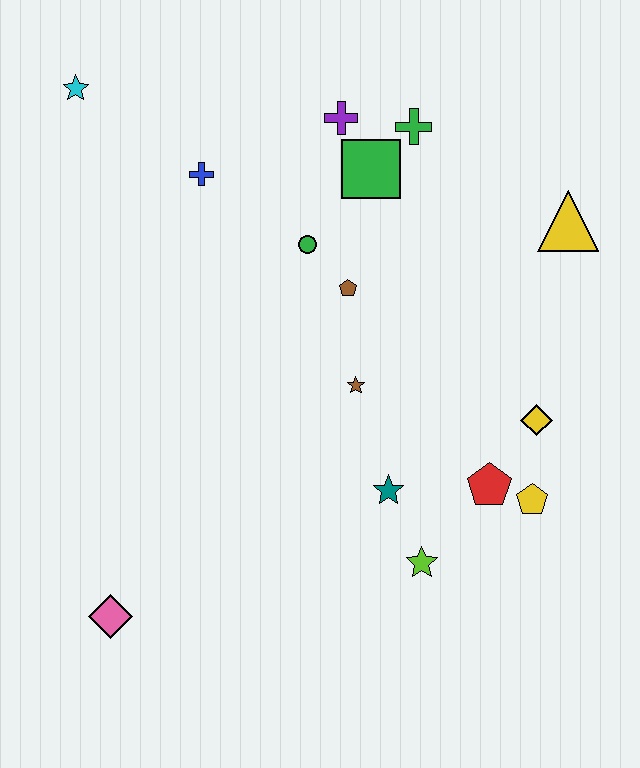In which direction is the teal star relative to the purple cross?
The teal star is below the purple cross.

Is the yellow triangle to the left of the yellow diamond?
No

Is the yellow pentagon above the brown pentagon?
No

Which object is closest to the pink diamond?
The teal star is closest to the pink diamond.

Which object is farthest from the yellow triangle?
The pink diamond is farthest from the yellow triangle.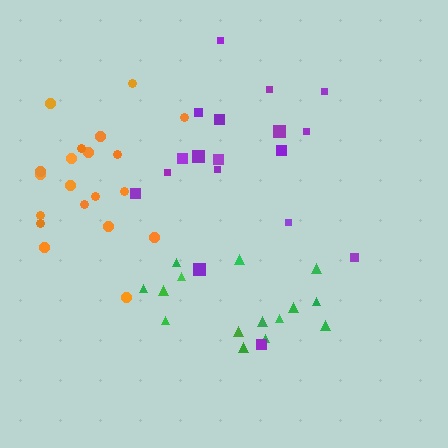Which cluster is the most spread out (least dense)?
Purple.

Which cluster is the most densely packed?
Orange.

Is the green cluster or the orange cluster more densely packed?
Orange.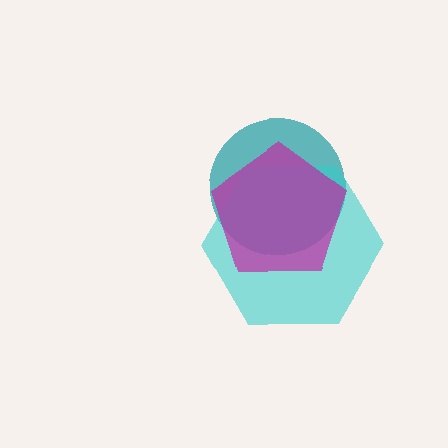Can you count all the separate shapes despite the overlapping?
Yes, there are 3 separate shapes.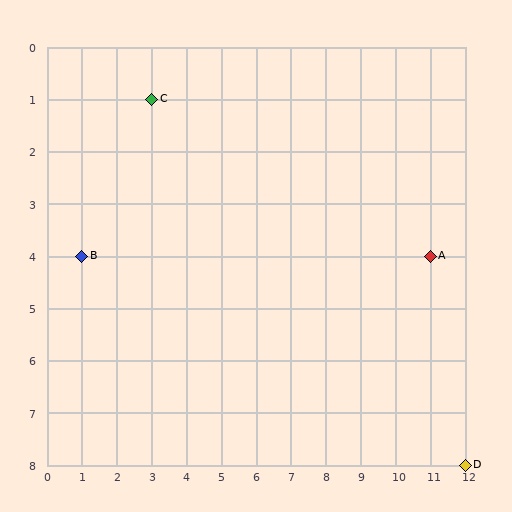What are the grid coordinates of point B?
Point B is at grid coordinates (1, 4).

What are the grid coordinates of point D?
Point D is at grid coordinates (12, 8).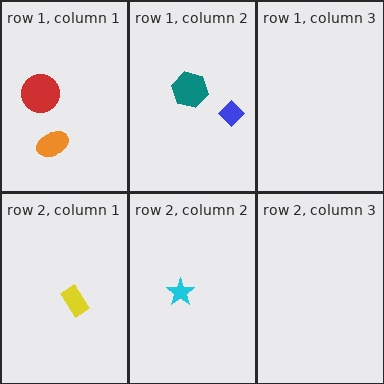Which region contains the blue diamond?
The row 1, column 2 region.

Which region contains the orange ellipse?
The row 1, column 1 region.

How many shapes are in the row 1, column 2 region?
2.